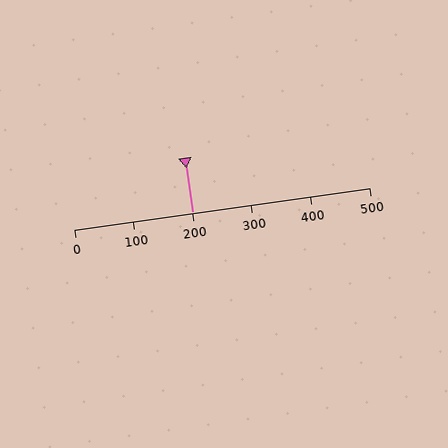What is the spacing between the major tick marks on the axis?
The major ticks are spaced 100 apart.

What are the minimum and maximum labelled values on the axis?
The axis runs from 0 to 500.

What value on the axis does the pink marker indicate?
The marker indicates approximately 200.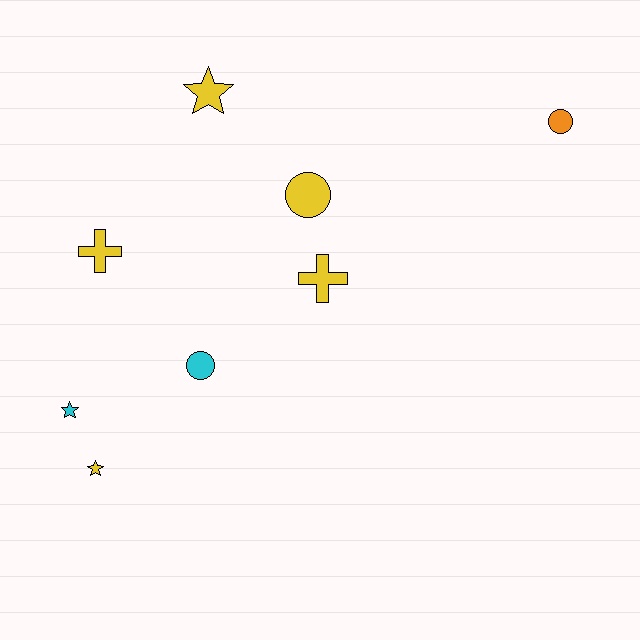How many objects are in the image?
There are 8 objects.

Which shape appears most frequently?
Star, with 3 objects.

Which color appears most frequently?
Yellow, with 5 objects.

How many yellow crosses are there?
There are 2 yellow crosses.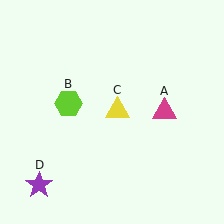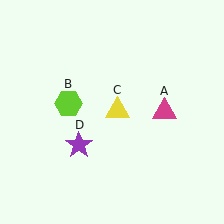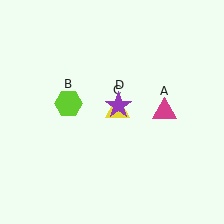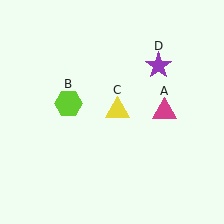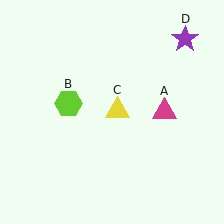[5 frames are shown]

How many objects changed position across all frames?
1 object changed position: purple star (object D).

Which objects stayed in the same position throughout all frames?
Magenta triangle (object A) and lime hexagon (object B) and yellow triangle (object C) remained stationary.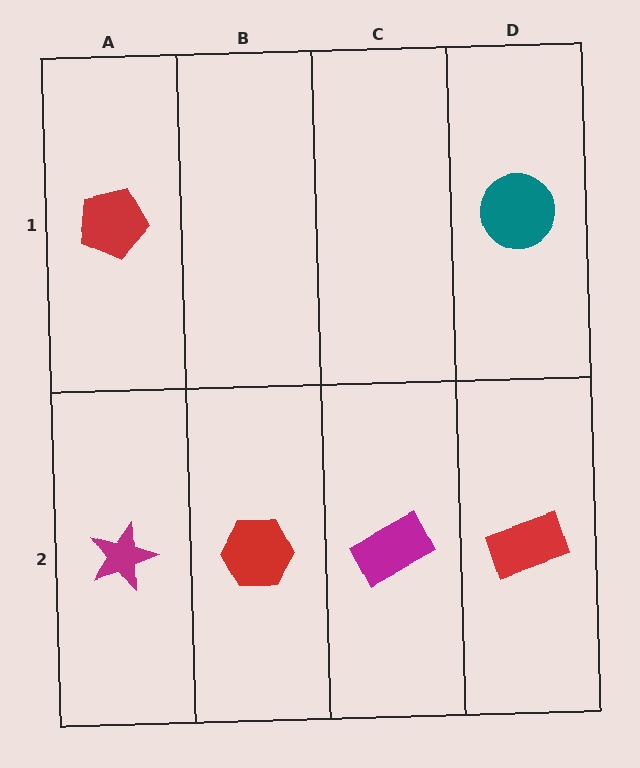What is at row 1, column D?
A teal circle.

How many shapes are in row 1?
2 shapes.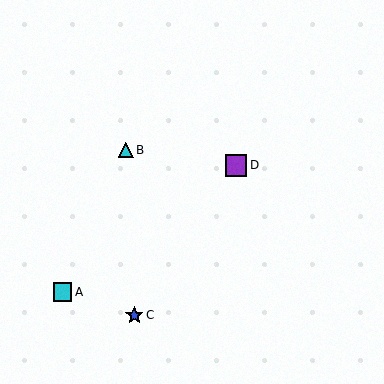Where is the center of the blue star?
The center of the blue star is at (134, 315).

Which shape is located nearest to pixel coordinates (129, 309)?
The blue star (labeled C) at (134, 315) is nearest to that location.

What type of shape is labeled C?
Shape C is a blue star.